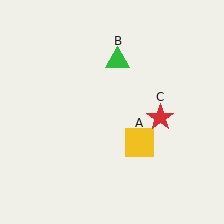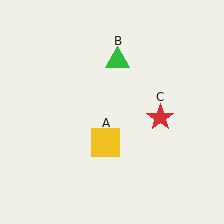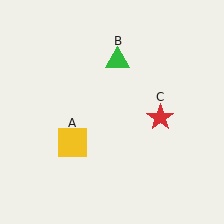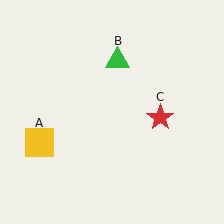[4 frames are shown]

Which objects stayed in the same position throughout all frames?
Green triangle (object B) and red star (object C) remained stationary.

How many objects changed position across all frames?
1 object changed position: yellow square (object A).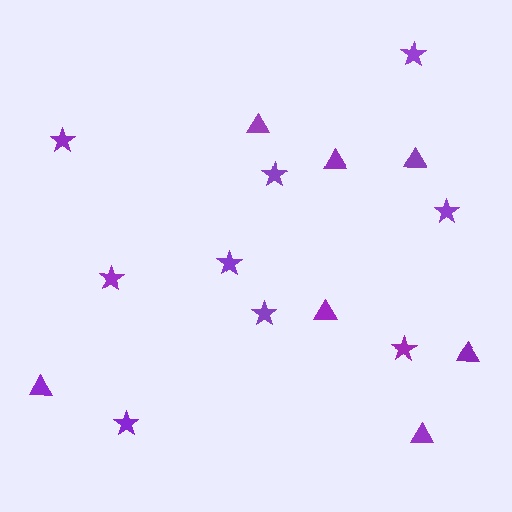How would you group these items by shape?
There are 2 groups: one group of stars (9) and one group of triangles (7).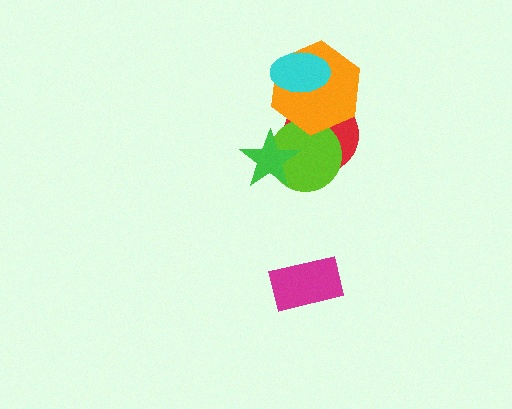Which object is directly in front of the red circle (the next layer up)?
The lime circle is directly in front of the red circle.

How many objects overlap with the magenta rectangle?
0 objects overlap with the magenta rectangle.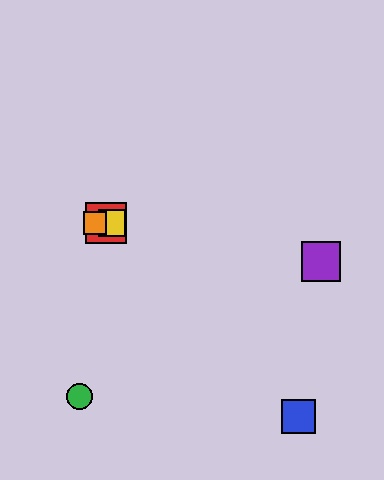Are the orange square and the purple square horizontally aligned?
No, the orange square is at y≈223 and the purple square is at y≈262.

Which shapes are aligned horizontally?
The red square, the yellow square, the orange square are aligned horizontally.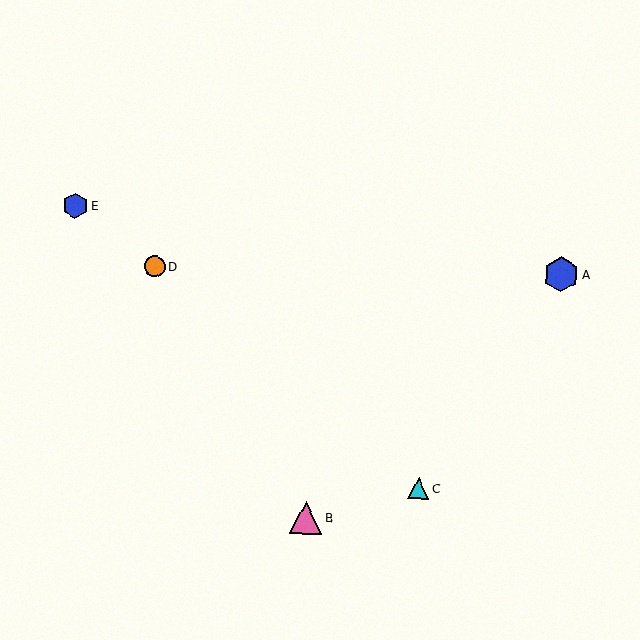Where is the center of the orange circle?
The center of the orange circle is at (154, 267).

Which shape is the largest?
The blue hexagon (labeled A) is the largest.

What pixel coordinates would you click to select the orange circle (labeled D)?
Click at (154, 267) to select the orange circle D.